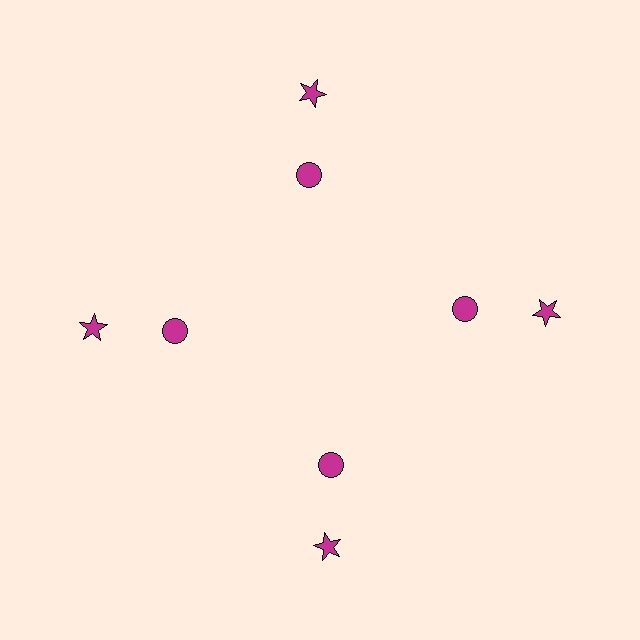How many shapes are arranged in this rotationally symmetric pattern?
There are 8 shapes, arranged in 4 groups of 2.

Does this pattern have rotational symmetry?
Yes, this pattern has 4-fold rotational symmetry. It looks the same after rotating 90 degrees around the center.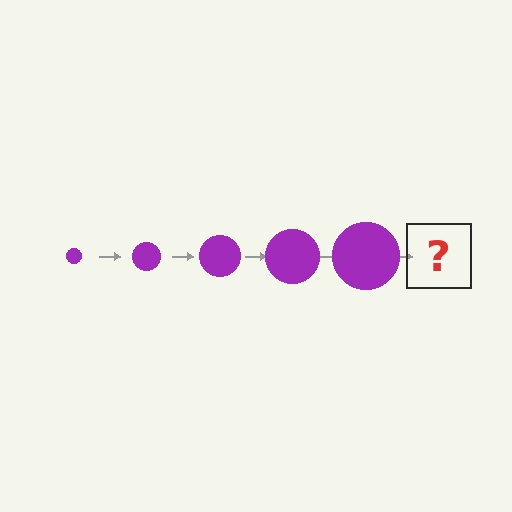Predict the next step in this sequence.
The next step is a purple circle, larger than the previous one.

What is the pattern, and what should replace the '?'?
The pattern is that the circle gets progressively larger each step. The '?' should be a purple circle, larger than the previous one.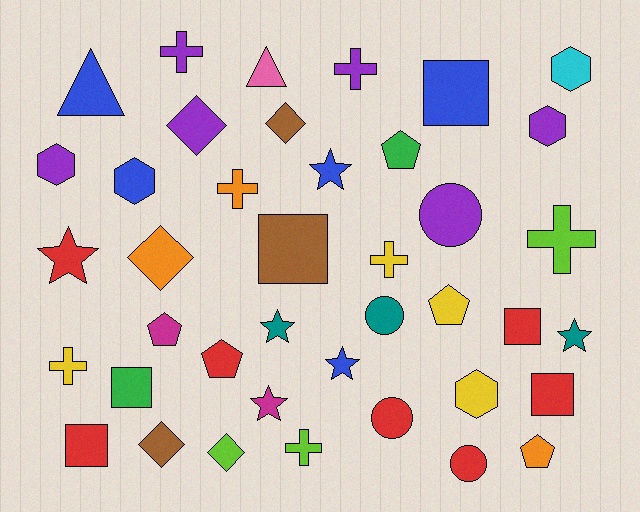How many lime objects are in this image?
There are 3 lime objects.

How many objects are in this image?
There are 40 objects.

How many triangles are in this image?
There are 2 triangles.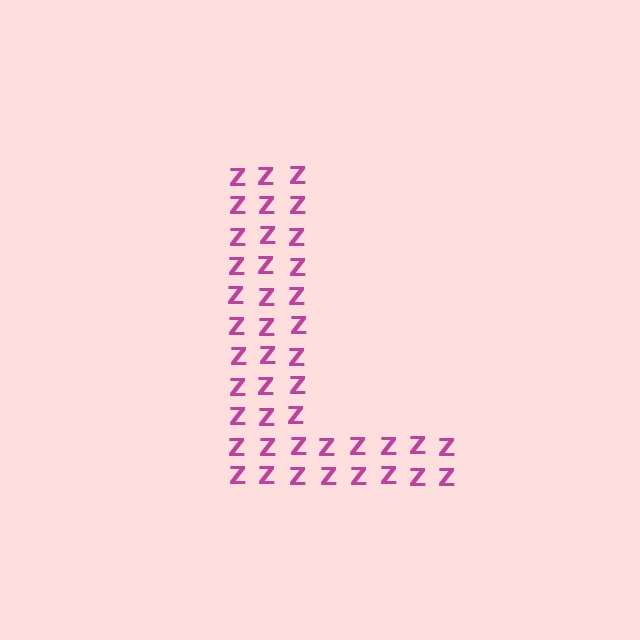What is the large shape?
The large shape is the letter L.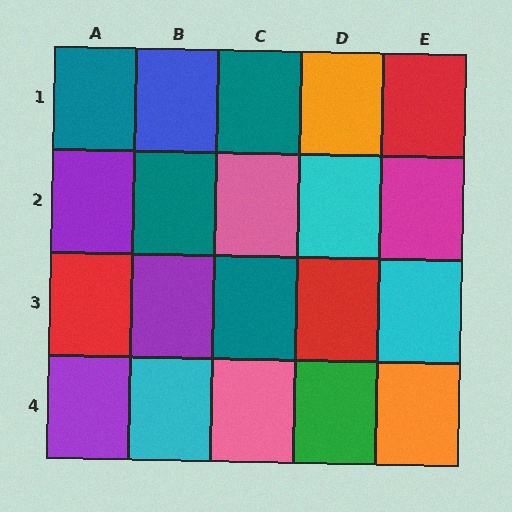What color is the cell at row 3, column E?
Cyan.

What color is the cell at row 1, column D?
Orange.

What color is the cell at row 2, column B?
Teal.